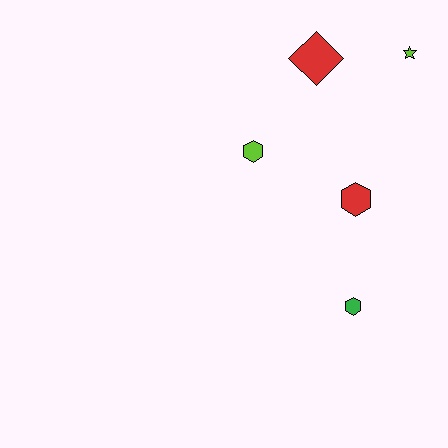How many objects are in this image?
There are 5 objects.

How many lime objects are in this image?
There are 2 lime objects.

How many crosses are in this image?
There are no crosses.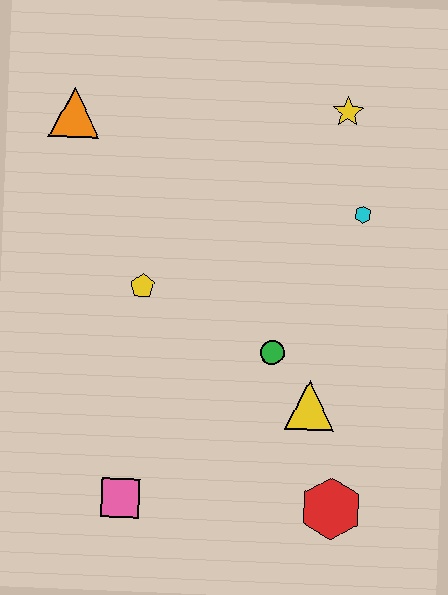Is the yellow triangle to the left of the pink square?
No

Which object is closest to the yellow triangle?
The green circle is closest to the yellow triangle.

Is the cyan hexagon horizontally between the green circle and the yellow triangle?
No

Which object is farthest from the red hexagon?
The orange triangle is farthest from the red hexagon.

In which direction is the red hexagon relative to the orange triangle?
The red hexagon is below the orange triangle.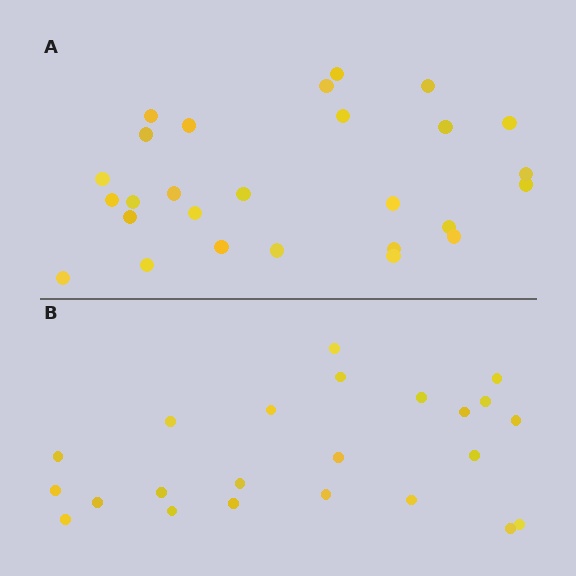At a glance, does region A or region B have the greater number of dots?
Region A (the top region) has more dots.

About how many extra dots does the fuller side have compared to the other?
Region A has about 4 more dots than region B.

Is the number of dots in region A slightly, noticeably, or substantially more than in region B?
Region A has only slightly more — the two regions are fairly close. The ratio is roughly 1.2 to 1.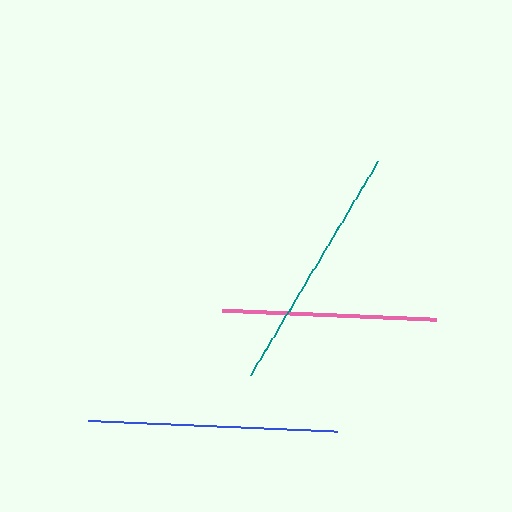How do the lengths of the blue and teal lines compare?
The blue and teal lines are approximately the same length.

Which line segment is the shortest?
The pink line is the shortest at approximately 215 pixels.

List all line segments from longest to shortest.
From longest to shortest: blue, teal, pink.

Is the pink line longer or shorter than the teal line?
The teal line is longer than the pink line.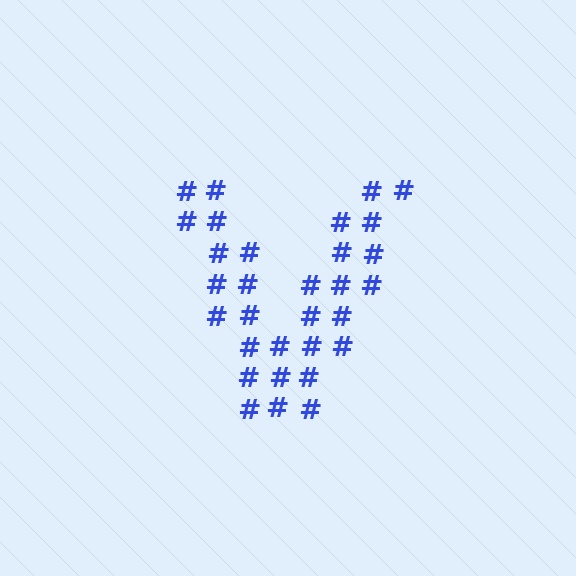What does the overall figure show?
The overall figure shows the letter V.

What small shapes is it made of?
It is made of small hash symbols.